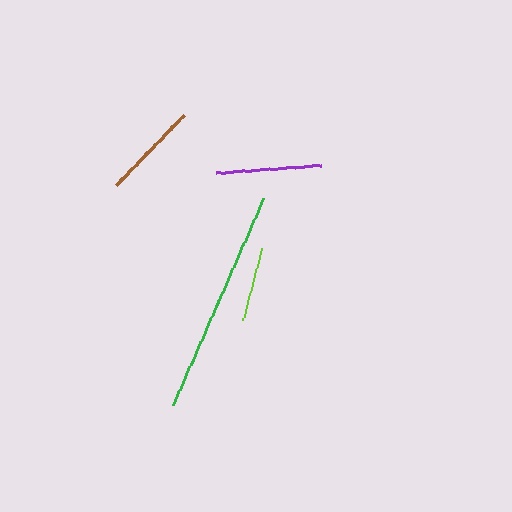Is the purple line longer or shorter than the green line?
The green line is longer than the purple line.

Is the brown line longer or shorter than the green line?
The green line is longer than the brown line.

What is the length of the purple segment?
The purple segment is approximately 105 pixels long.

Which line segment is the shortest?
The lime line is the shortest at approximately 74 pixels.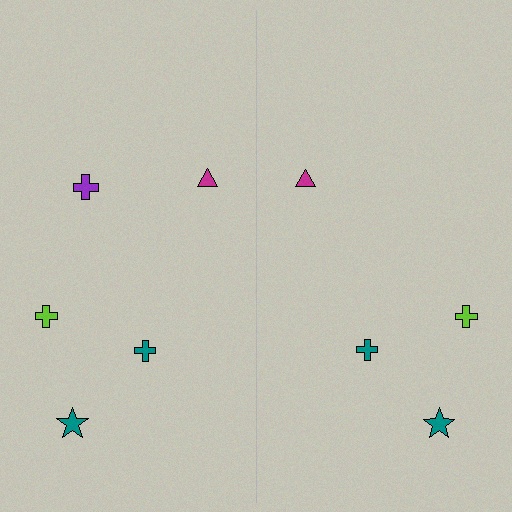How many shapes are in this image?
There are 9 shapes in this image.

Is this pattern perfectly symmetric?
No, the pattern is not perfectly symmetric. A purple cross is missing from the right side.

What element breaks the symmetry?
A purple cross is missing from the right side.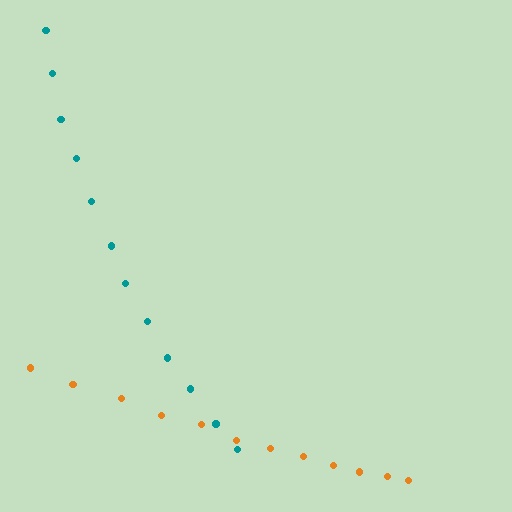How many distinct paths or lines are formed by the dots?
There are 2 distinct paths.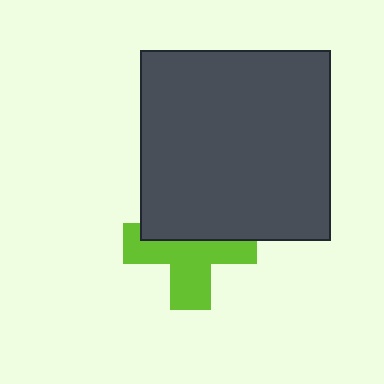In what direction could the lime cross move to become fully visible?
The lime cross could move down. That would shift it out from behind the dark gray square entirely.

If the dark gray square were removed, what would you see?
You would see the complete lime cross.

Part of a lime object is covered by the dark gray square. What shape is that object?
It is a cross.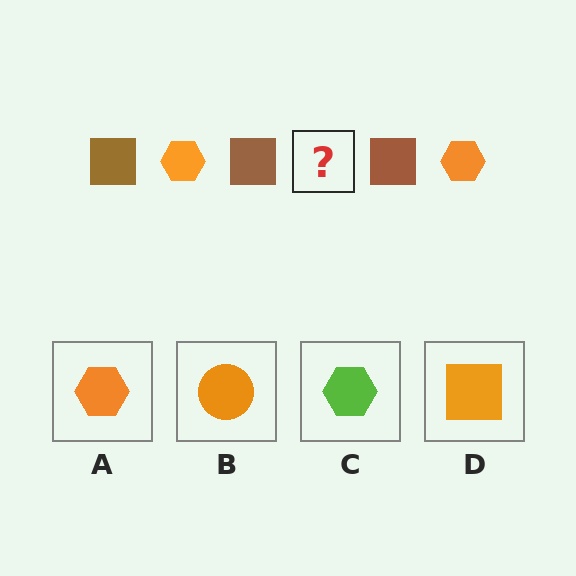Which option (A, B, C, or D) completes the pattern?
A.